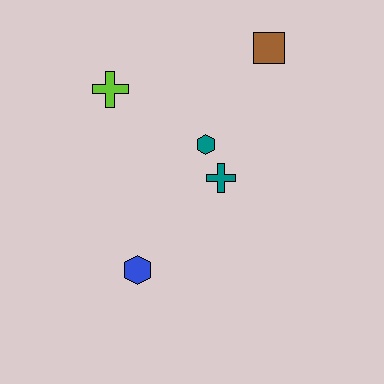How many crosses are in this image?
There are 2 crosses.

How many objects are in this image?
There are 5 objects.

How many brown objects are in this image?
There is 1 brown object.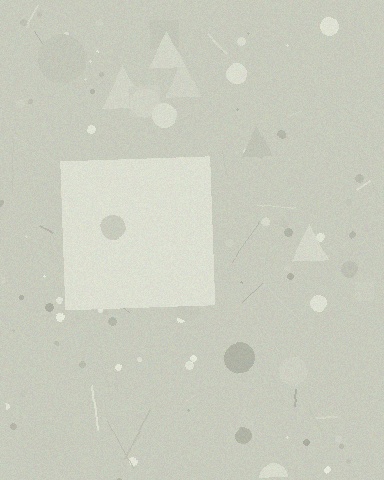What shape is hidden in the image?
A square is hidden in the image.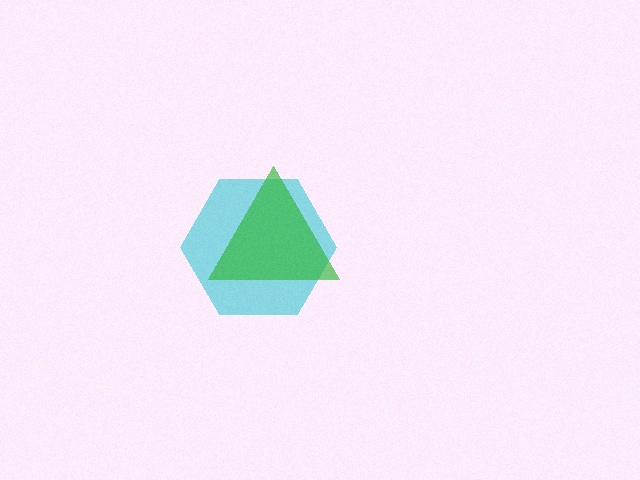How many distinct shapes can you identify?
There are 2 distinct shapes: a cyan hexagon, a green triangle.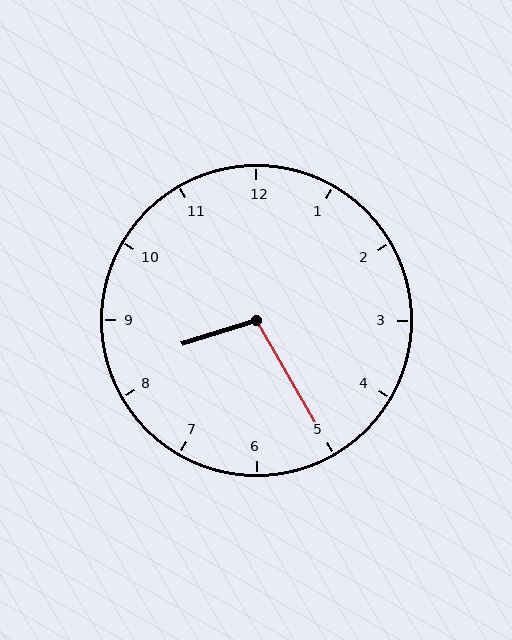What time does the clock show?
8:25.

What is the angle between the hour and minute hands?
Approximately 102 degrees.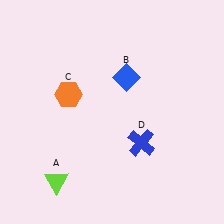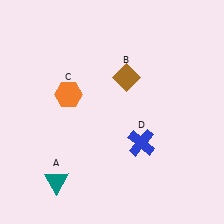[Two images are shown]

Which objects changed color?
A changed from lime to teal. B changed from blue to brown.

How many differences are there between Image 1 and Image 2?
There are 2 differences between the two images.